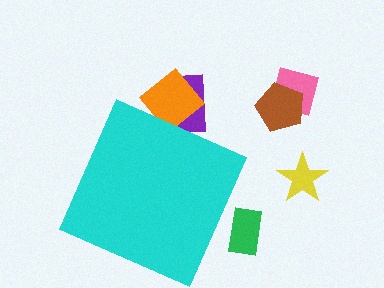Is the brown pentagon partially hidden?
No, the brown pentagon is fully visible.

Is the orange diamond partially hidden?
Yes, the orange diamond is partially hidden behind the cyan diamond.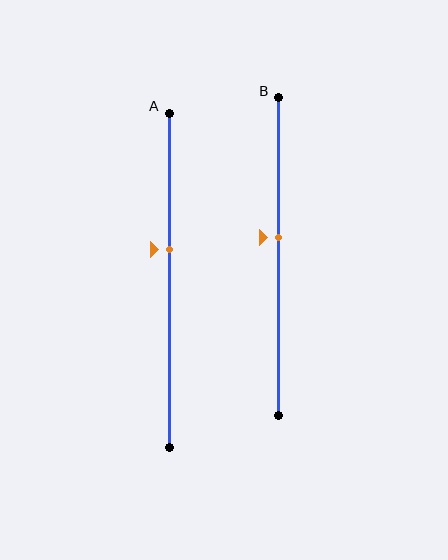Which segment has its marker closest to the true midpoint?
Segment B has its marker closest to the true midpoint.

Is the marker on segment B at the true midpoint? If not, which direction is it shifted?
No, the marker on segment B is shifted upward by about 6% of the segment length.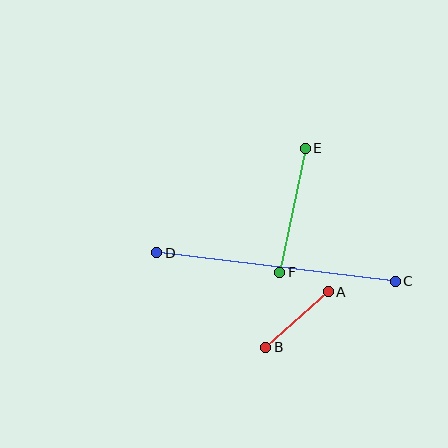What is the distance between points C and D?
The distance is approximately 240 pixels.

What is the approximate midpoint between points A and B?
The midpoint is at approximately (297, 320) pixels.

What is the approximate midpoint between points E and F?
The midpoint is at approximately (292, 210) pixels.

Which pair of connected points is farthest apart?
Points C and D are farthest apart.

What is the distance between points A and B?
The distance is approximately 83 pixels.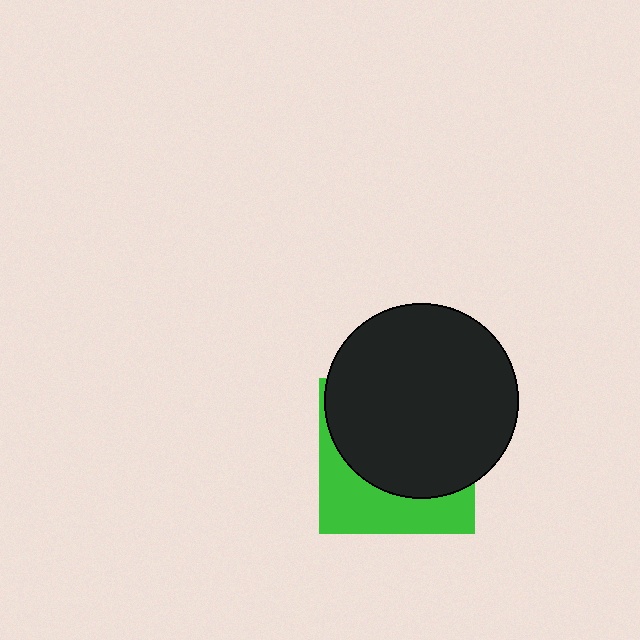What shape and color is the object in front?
The object in front is a black circle.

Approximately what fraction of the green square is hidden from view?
Roughly 66% of the green square is hidden behind the black circle.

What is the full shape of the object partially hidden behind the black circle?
The partially hidden object is a green square.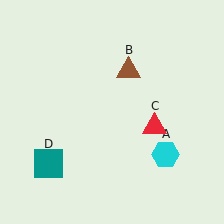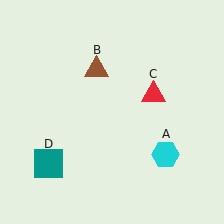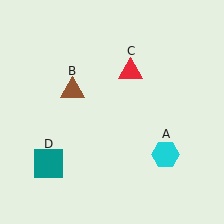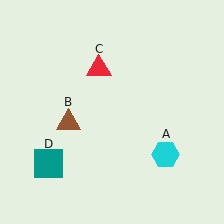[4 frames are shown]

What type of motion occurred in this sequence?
The brown triangle (object B), red triangle (object C) rotated counterclockwise around the center of the scene.